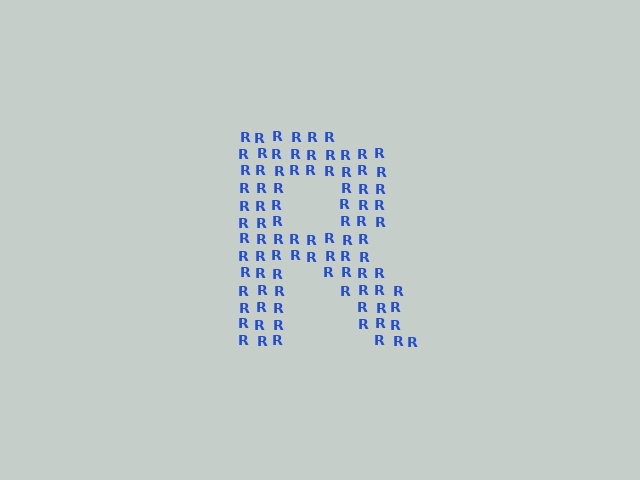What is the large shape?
The large shape is the letter R.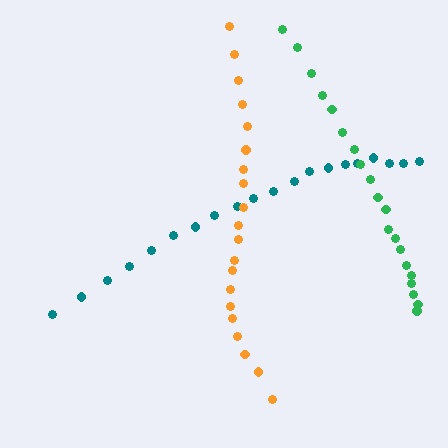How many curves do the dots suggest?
There are 3 distinct paths.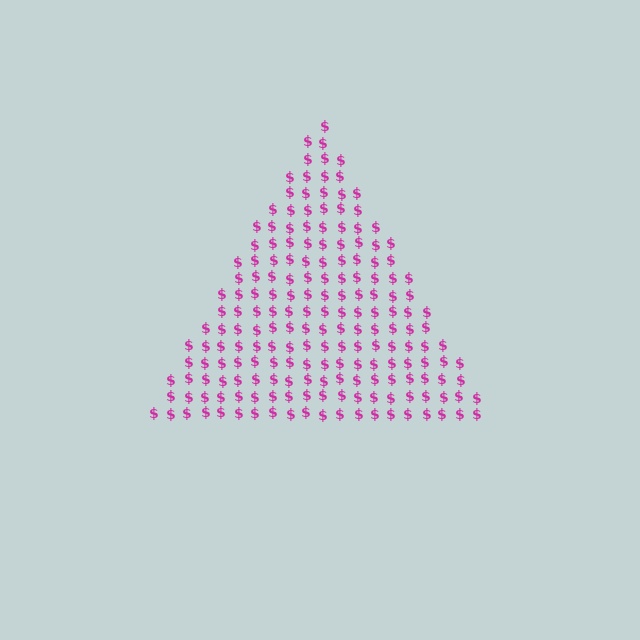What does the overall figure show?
The overall figure shows a triangle.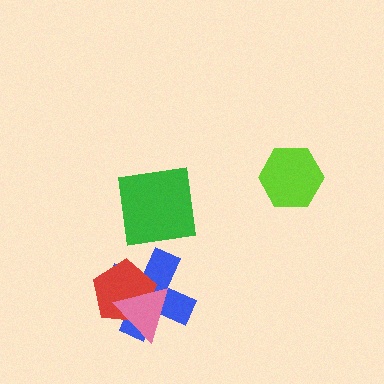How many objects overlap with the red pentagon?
2 objects overlap with the red pentagon.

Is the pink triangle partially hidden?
No, no other shape covers it.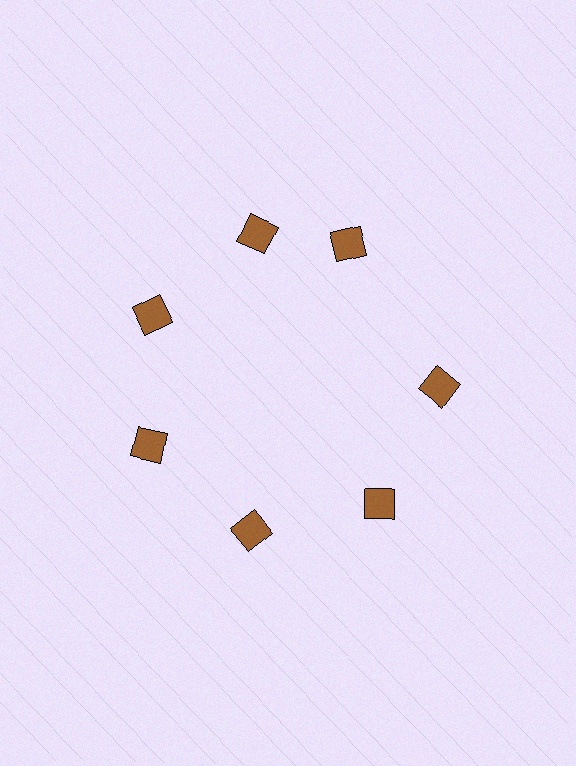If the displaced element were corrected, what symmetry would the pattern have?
It would have 7-fold rotational symmetry — the pattern would map onto itself every 51 degrees.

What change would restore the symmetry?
The symmetry would be restored by rotating it back into even spacing with its neighbors so that all 7 squares sit at equal angles and equal distance from the center.